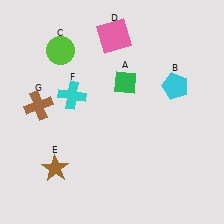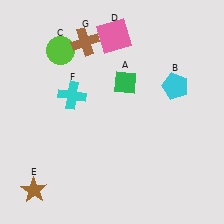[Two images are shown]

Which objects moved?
The objects that moved are: the brown star (E), the brown cross (G).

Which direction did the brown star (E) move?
The brown star (E) moved down.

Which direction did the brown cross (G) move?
The brown cross (G) moved up.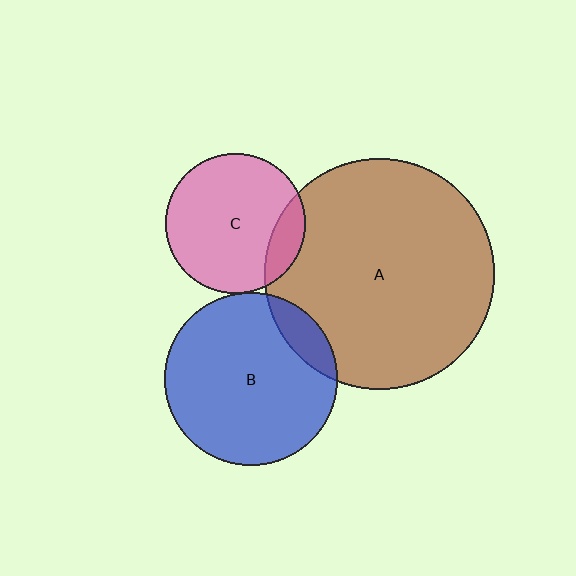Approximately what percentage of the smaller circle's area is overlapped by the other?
Approximately 15%.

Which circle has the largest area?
Circle A (brown).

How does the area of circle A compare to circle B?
Approximately 1.8 times.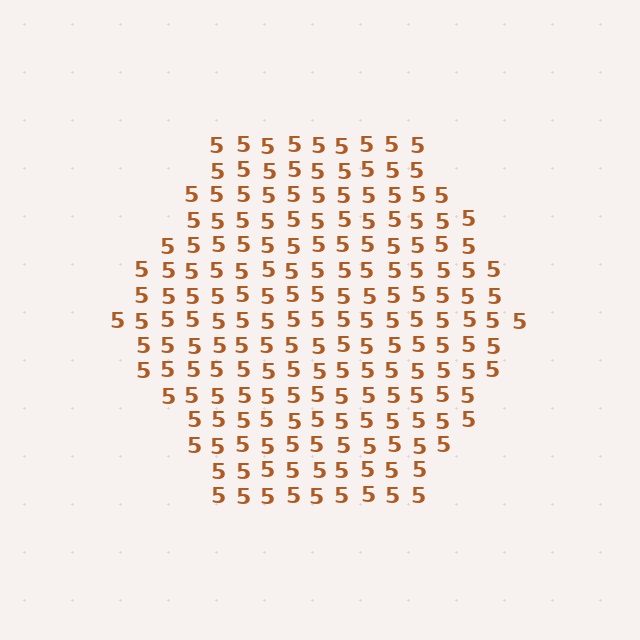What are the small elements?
The small elements are digit 5's.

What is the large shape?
The large shape is a hexagon.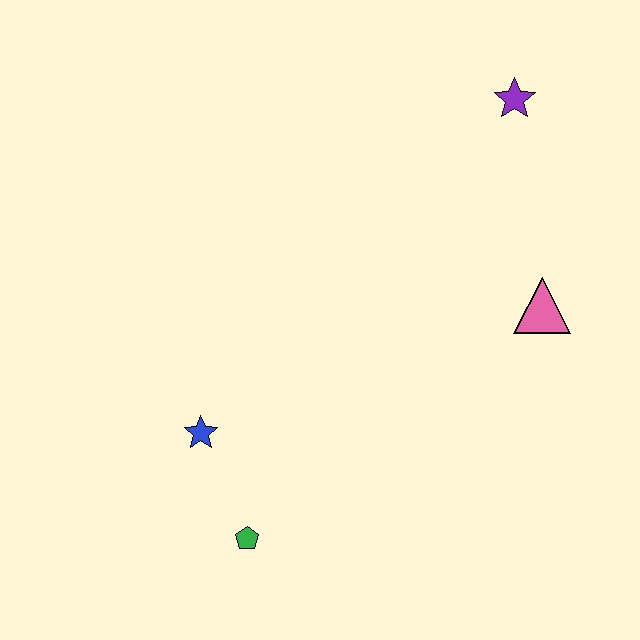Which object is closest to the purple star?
The pink triangle is closest to the purple star.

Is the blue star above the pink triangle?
No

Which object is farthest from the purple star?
The green pentagon is farthest from the purple star.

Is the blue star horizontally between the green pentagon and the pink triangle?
No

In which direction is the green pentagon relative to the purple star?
The green pentagon is below the purple star.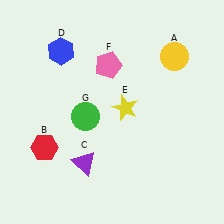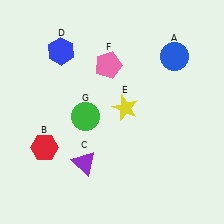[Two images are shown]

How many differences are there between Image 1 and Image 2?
There is 1 difference between the two images.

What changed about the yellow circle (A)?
In Image 1, A is yellow. In Image 2, it changed to blue.